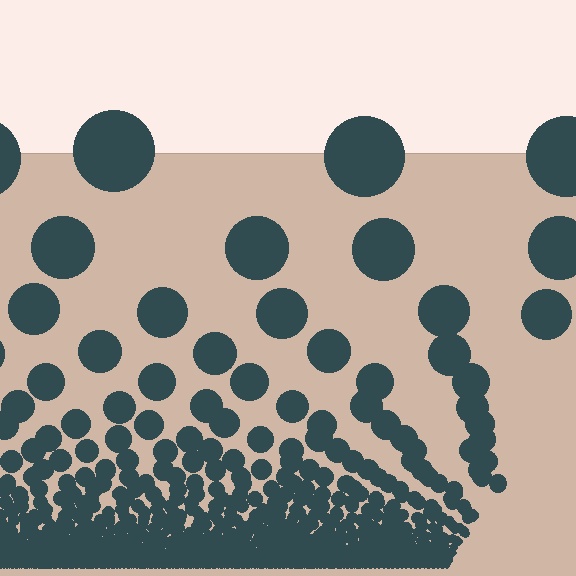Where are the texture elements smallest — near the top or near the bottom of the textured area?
Near the bottom.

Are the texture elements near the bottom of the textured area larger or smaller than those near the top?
Smaller. The gradient is inverted — elements near the bottom are smaller and denser.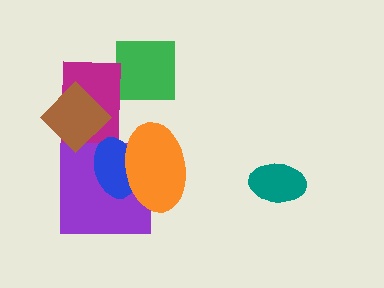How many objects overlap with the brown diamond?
1 object overlaps with the brown diamond.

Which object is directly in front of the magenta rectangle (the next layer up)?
The purple square is directly in front of the magenta rectangle.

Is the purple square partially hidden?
Yes, it is partially covered by another shape.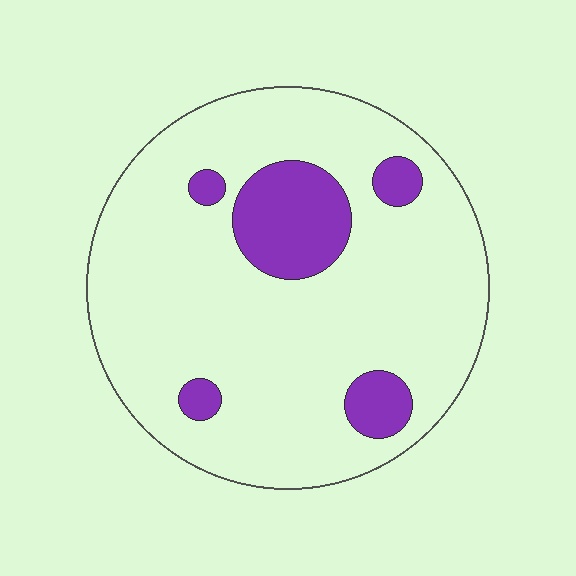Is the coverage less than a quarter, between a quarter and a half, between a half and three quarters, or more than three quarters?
Less than a quarter.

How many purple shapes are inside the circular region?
5.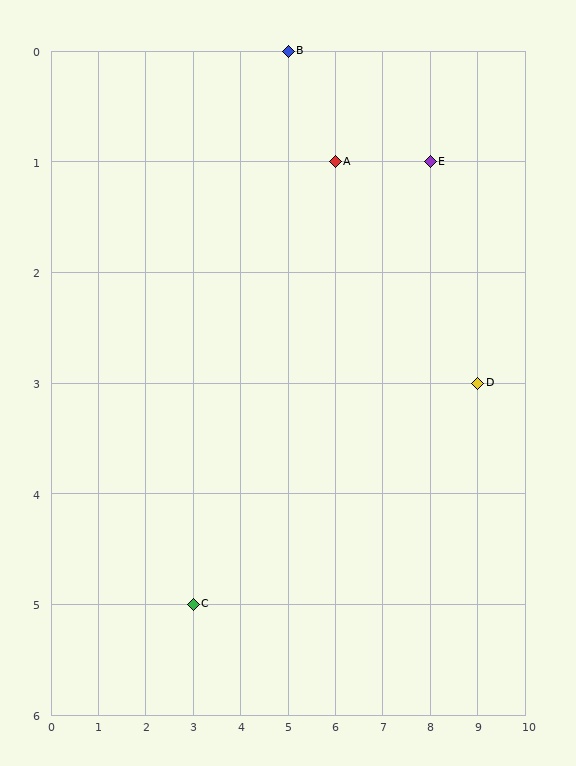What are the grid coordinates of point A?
Point A is at grid coordinates (6, 1).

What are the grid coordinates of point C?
Point C is at grid coordinates (3, 5).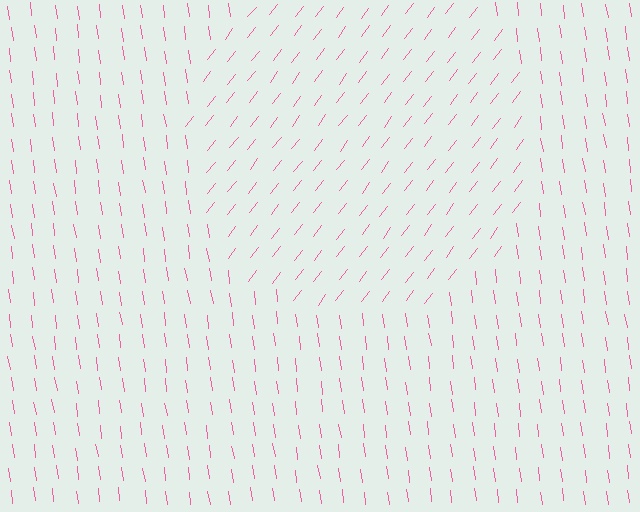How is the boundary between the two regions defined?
The boundary is defined purely by a change in line orientation (approximately 45 degrees difference). All lines are the same color and thickness.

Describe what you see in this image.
The image is filled with small pink line segments. A circle region in the image has lines oriented differently from the surrounding lines, creating a visible texture boundary.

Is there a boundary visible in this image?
Yes, there is a texture boundary formed by a change in line orientation.